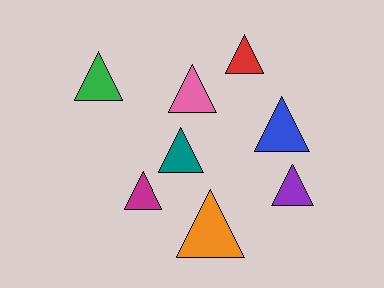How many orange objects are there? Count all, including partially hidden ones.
There is 1 orange object.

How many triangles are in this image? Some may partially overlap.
There are 8 triangles.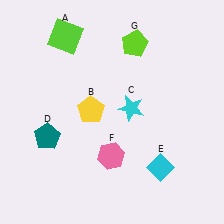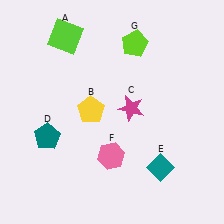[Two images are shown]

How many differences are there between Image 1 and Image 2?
There are 2 differences between the two images.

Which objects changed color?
C changed from cyan to magenta. E changed from cyan to teal.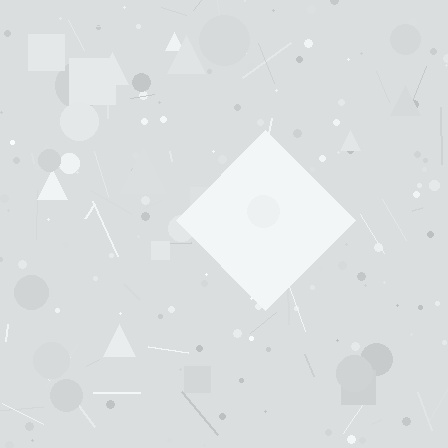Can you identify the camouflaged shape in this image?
The camouflaged shape is a diamond.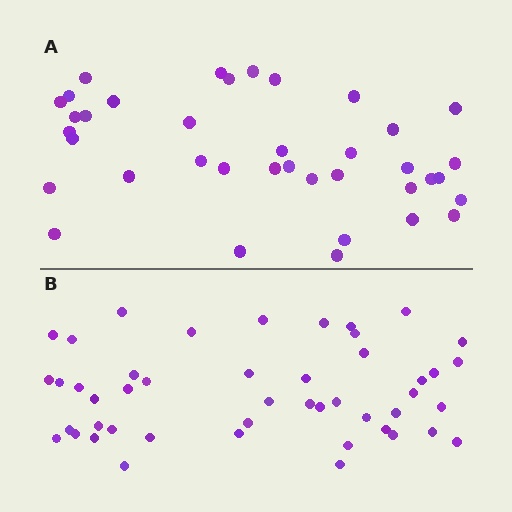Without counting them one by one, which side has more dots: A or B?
Region B (the bottom region) has more dots.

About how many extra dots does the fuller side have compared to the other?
Region B has roughly 8 or so more dots than region A.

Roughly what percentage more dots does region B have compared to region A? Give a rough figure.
About 25% more.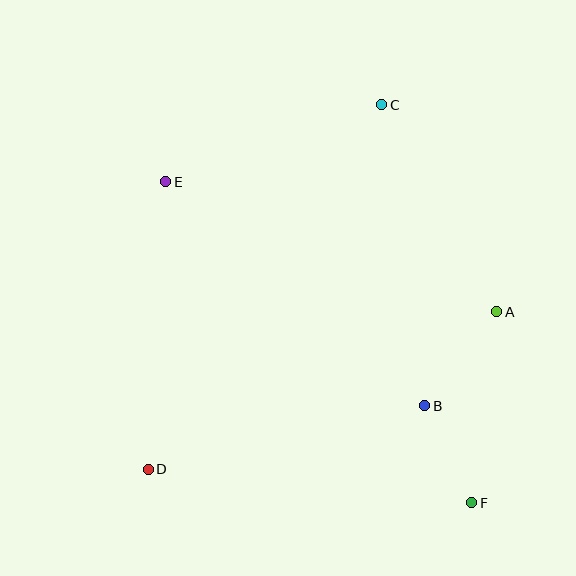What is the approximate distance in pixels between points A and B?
The distance between A and B is approximately 118 pixels.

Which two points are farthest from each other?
Points E and F are farthest from each other.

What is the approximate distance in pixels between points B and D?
The distance between B and D is approximately 284 pixels.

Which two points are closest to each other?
Points B and F are closest to each other.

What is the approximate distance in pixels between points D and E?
The distance between D and E is approximately 288 pixels.